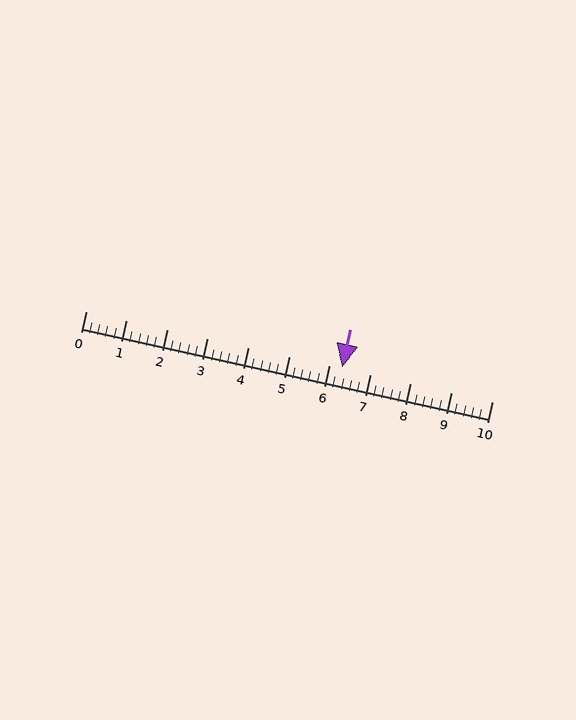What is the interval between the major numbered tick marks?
The major tick marks are spaced 1 units apart.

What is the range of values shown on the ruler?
The ruler shows values from 0 to 10.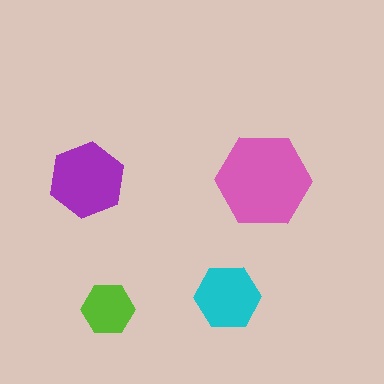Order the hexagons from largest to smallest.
the pink one, the purple one, the cyan one, the lime one.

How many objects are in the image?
There are 4 objects in the image.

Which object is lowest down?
The lime hexagon is bottommost.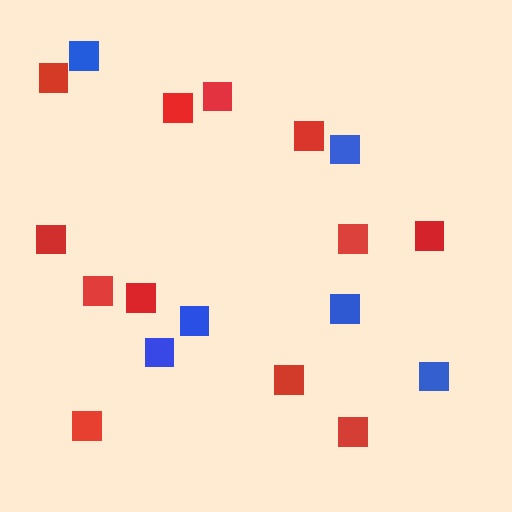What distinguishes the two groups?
There are 2 groups: one group of blue squares (6) and one group of red squares (12).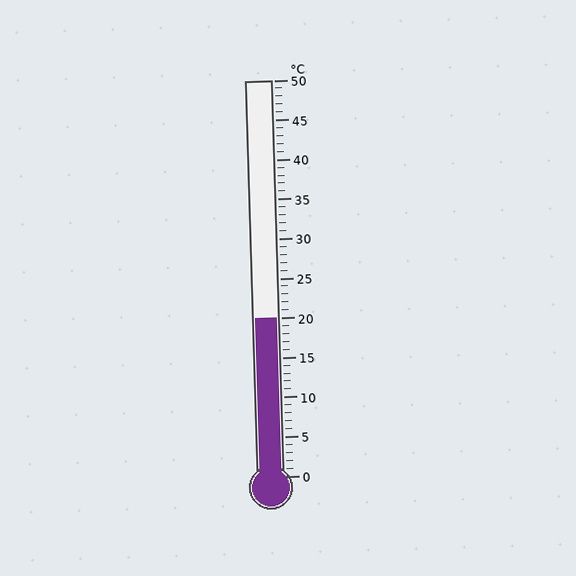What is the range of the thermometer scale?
The thermometer scale ranges from 0°C to 50°C.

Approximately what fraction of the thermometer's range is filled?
The thermometer is filled to approximately 40% of its range.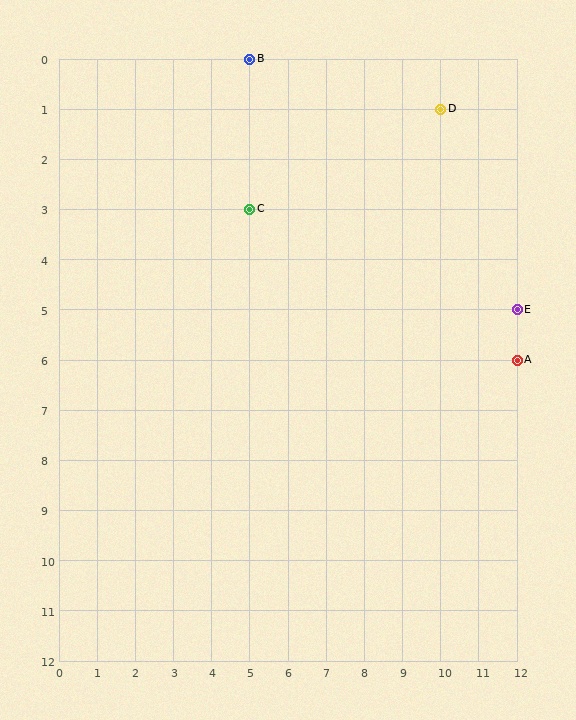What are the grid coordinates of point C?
Point C is at grid coordinates (5, 3).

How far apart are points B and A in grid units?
Points B and A are 7 columns and 6 rows apart (about 9.2 grid units diagonally).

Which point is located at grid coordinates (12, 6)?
Point A is at (12, 6).